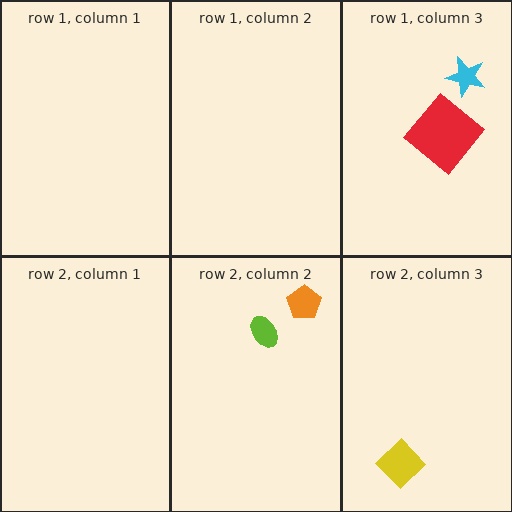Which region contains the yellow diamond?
The row 2, column 3 region.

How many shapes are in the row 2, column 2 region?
2.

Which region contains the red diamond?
The row 1, column 3 region.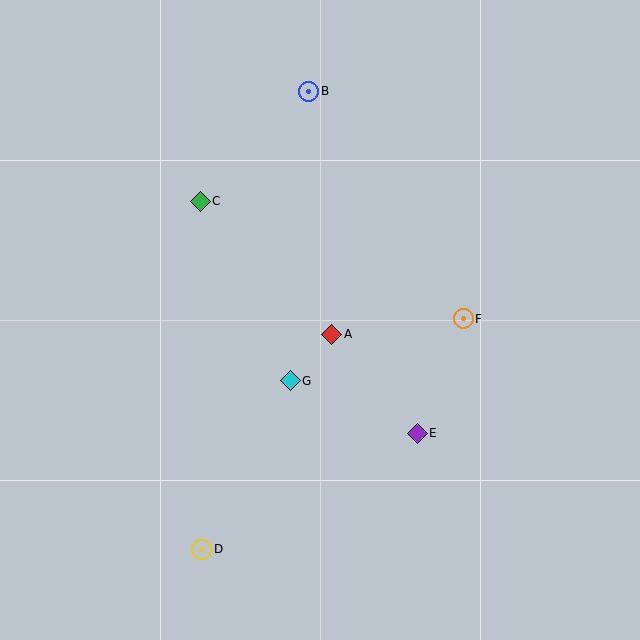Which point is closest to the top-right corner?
Point B is closest to the top-right corner.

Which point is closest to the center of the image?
Point A at (332, 334) is closest to the center.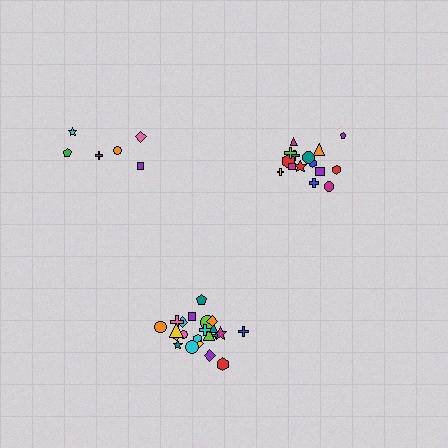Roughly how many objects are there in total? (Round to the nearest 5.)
Roughly 45 objects in total.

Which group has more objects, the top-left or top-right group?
The top-right group.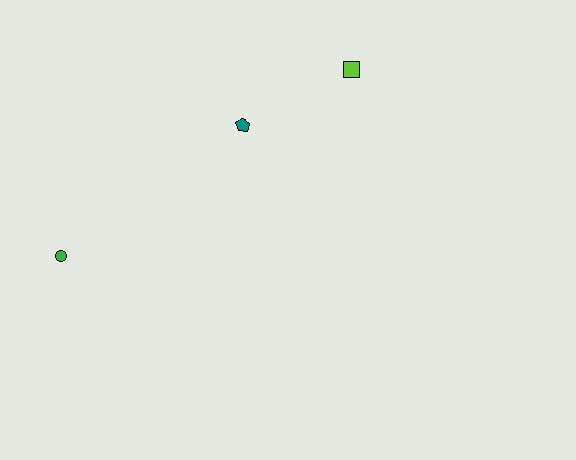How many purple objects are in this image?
There are no purple objects.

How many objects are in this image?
There are 3 objects.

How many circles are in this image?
There is 1 circle.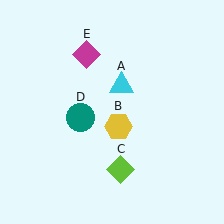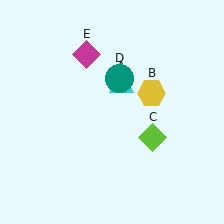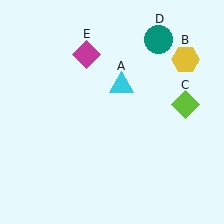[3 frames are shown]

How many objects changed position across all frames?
3 objects changed position: yellow hexagon (object B), lime diamond (object C), teal circle (object D).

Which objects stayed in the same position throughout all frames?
Cyan triangle (object A) and magenta diamond (object E) remained stationary.